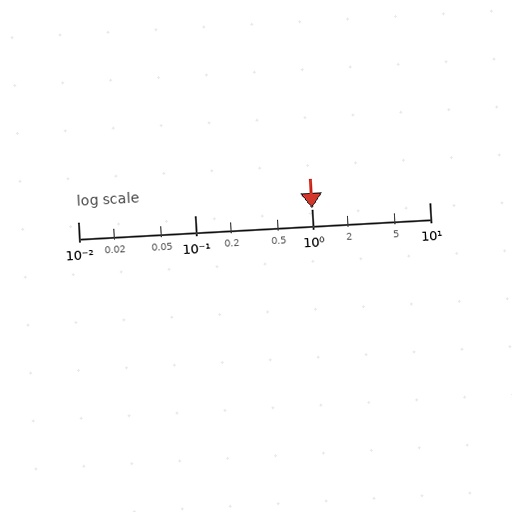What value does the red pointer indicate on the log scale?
The pointer indicates approximately 1.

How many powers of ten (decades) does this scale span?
The scale spans 3 decades, from 0.01 to 10.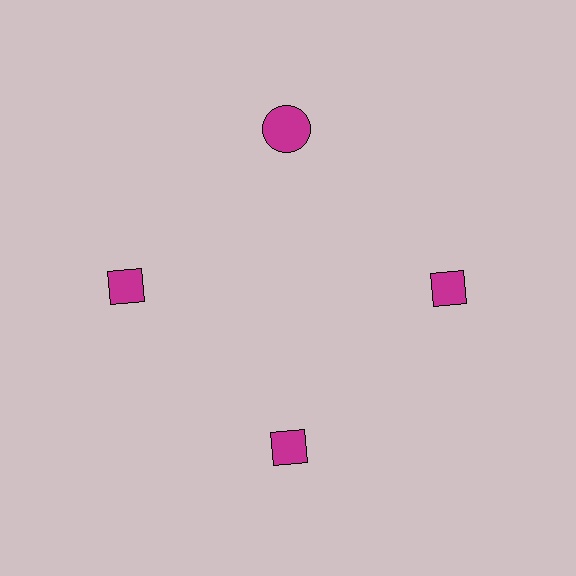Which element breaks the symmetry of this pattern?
The magenta circle at roughly the 12 o'clock position breaks the symmetry. All other shapes are magenta diamonds.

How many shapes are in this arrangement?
There are 4 shapes arranged in a ring pattern.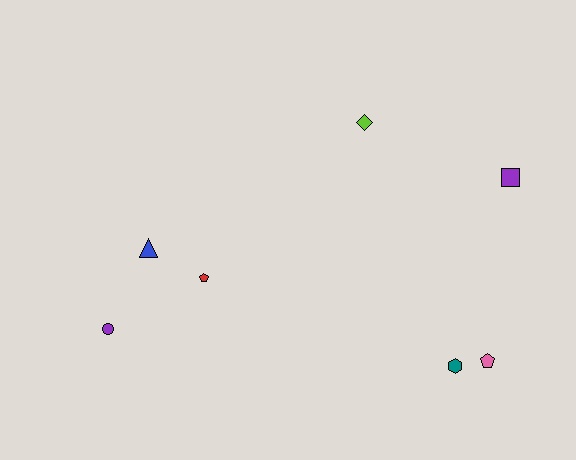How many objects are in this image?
There are 7 objects.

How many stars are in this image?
There are no stars.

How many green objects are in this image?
There are no green objects.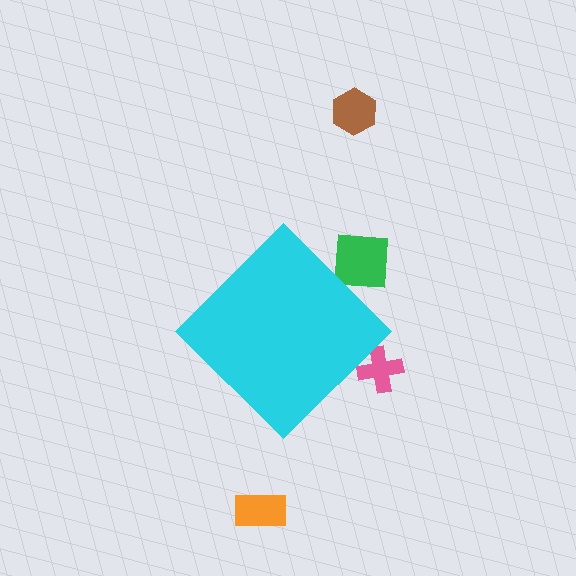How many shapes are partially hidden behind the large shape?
2 shapes are partially hidden.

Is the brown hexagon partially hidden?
No, the brown hexagon is fully visible.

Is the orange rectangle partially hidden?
No, the orange rectangle is fully visible.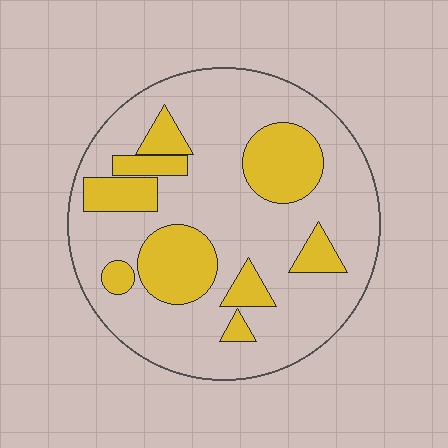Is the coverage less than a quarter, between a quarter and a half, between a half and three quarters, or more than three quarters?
Between a quarter and a half.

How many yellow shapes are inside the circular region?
9.